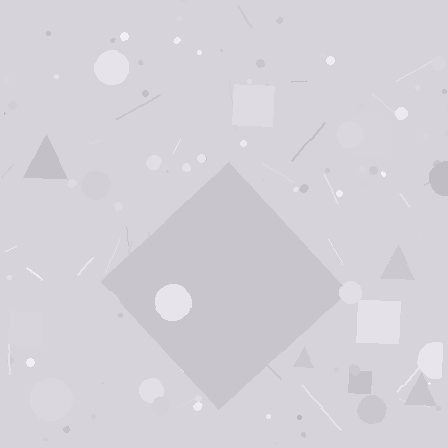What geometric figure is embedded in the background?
A diamond is embedded in the background.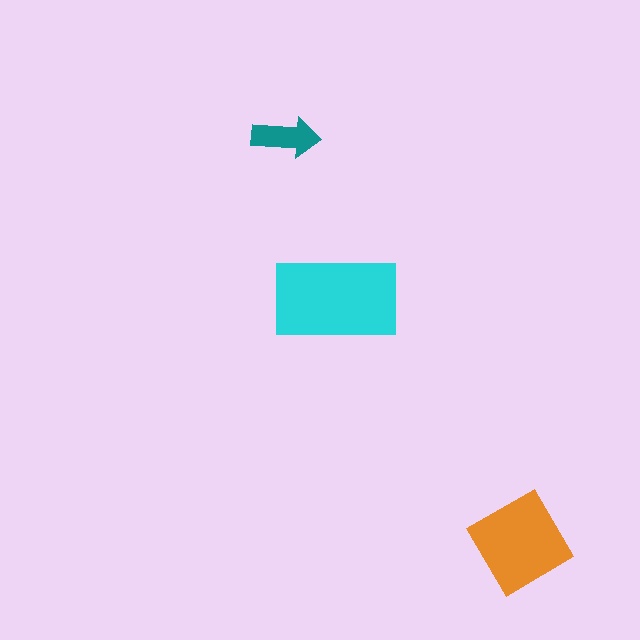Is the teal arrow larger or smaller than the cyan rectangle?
Smaller.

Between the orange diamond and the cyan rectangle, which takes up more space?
The cyan rectangle.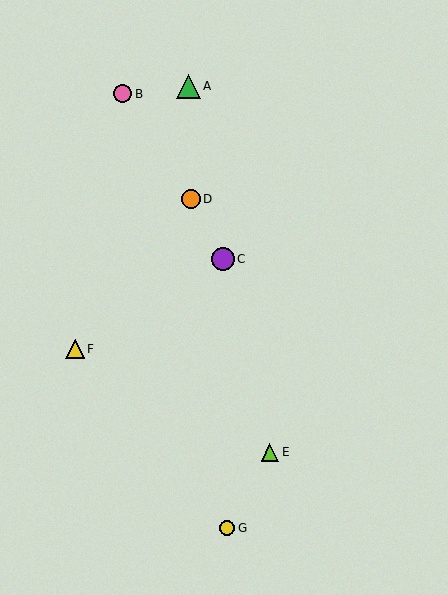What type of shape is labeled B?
Shape B is a pink circle.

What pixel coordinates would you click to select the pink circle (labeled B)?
Click at (123, 94) to select the pink circle B.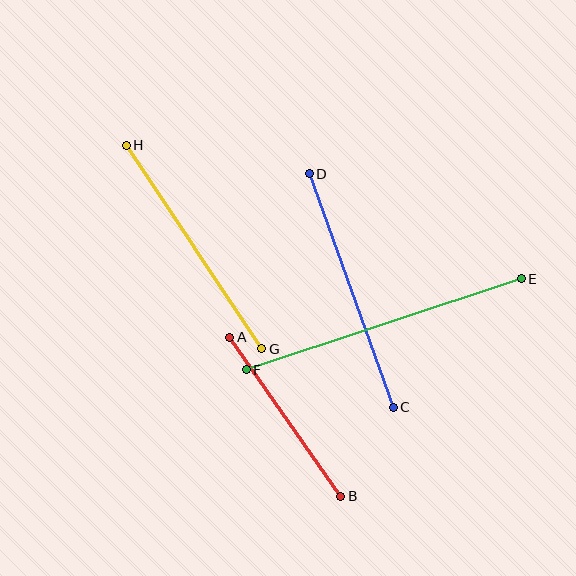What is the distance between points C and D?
The distance is approximately 248 pixels.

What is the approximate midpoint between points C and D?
The midpoint is at approximately (351, 290) pixels.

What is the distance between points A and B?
The distance is approximately 194 pixels.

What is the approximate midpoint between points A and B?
The midpoint is at approximately (285, 417) pixels.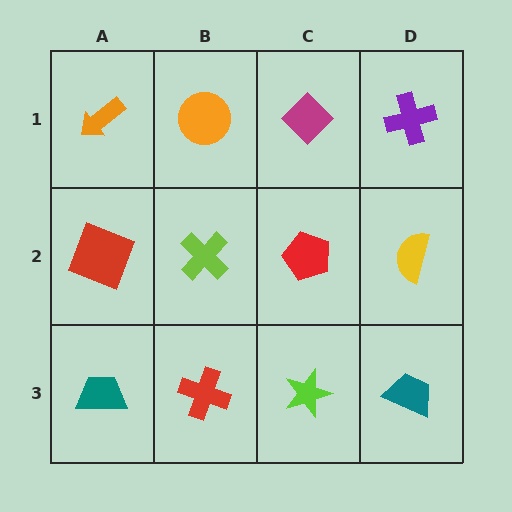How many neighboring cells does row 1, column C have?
3.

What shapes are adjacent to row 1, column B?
A lime cross (row 2, column B), an orange arrow (row 1, column A), a magenta diamond (row 1, column C).